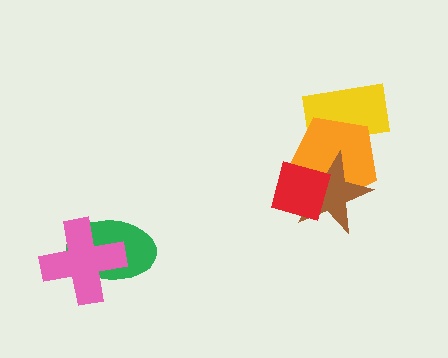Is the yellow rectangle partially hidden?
Yes, it is partially covered by another shape.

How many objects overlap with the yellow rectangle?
1 object overlaps with the yellow rectangle.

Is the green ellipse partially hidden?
Yes, it is partially covered by another shape.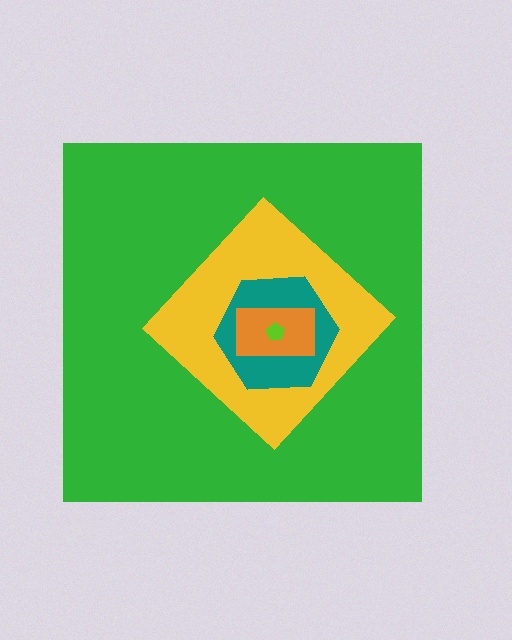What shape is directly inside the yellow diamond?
The teal hexagon.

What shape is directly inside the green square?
The yellow diamond.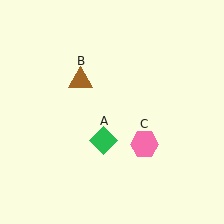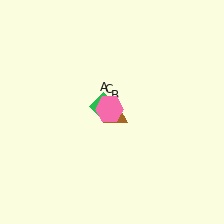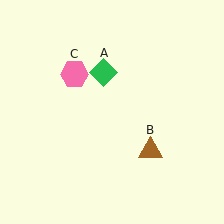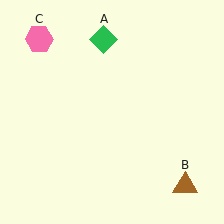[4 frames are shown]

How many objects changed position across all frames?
3 objects changed position: green diamond (object A), brown triangle (object B), pink hexagon (object C).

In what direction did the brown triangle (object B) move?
The brown triangle (object B) moved down and to the right.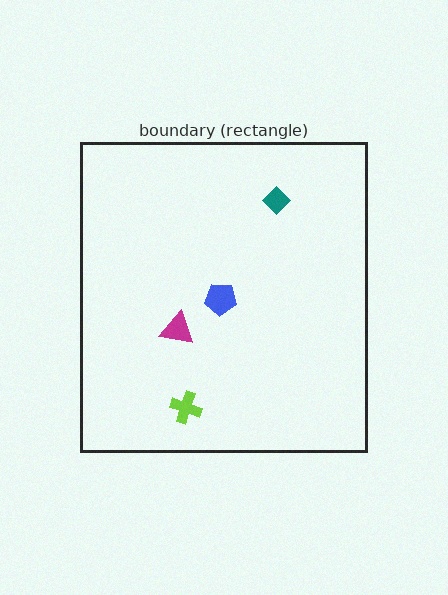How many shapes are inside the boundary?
4 inside, 0 outside.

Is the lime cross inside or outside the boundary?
Inside.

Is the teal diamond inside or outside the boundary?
Inside.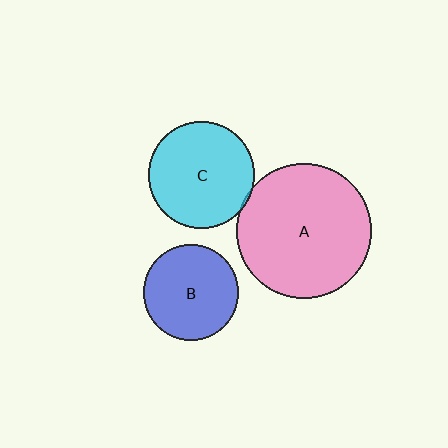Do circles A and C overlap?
Yes.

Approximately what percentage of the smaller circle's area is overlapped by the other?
Approximately 5%.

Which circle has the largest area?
Circle A (pink).